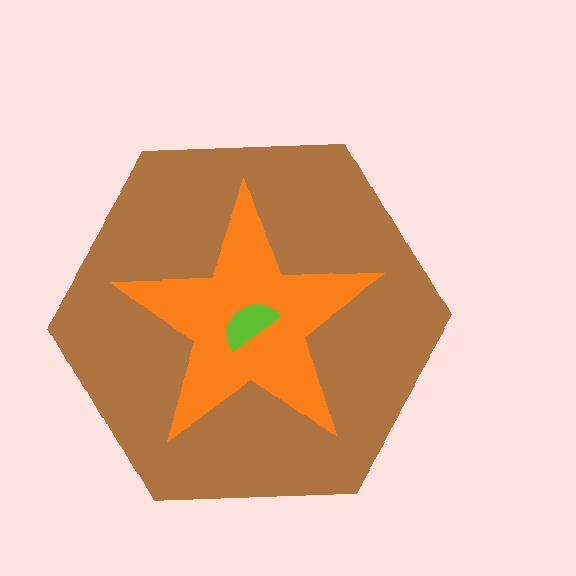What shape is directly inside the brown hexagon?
The orange star.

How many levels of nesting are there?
3.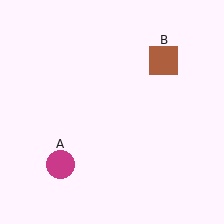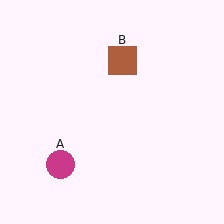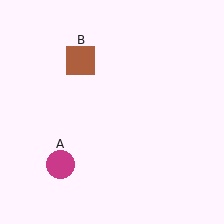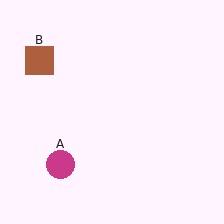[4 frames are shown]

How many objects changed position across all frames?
1 object changed position: brown square (object B).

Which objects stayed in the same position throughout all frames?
Magenta circle (object A) remained stationary.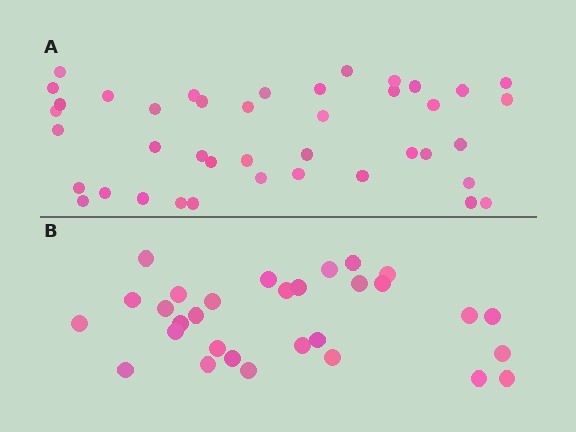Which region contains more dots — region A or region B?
Region A (the top region) has more dots.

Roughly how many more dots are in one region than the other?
Region A has roughly 12 or so more dots than region B.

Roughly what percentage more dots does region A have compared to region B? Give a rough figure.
About 35% more.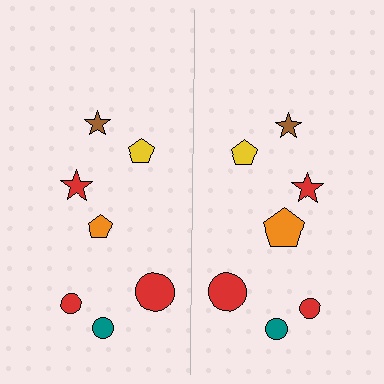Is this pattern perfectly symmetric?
No, the pattern is not perfectly symmetric. The orange pentagon on the right side has a different size than its mirror counterpart.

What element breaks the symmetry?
The orange pentagon on the right side has a different size than its mirror counterpart.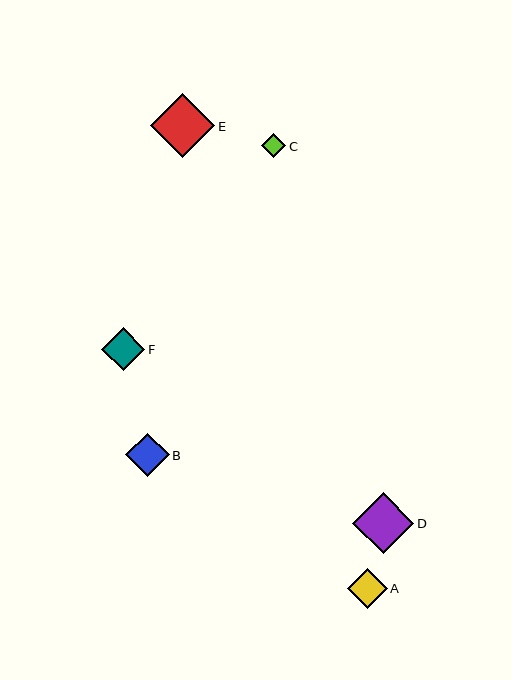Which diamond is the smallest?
Diamond C is the smallest with a size of approximately 24 pixels.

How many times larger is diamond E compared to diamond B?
Diamond E is approximately 1.5 times the size of diamond B.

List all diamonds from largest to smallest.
From largest to smallest: E, D, B, F, A, C.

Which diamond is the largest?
Diamond E is the largest with a size of approximately 64 pixels.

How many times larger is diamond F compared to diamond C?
Diamond F is approximately 1.8 times the size of diamond C.